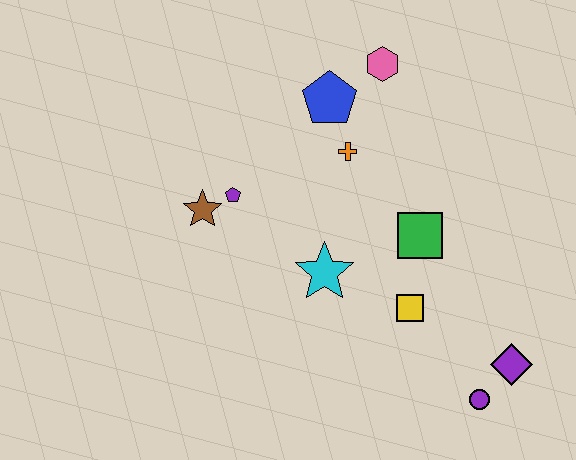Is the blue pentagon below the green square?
No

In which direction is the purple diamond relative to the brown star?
The purple diamond is to the right of the brown star.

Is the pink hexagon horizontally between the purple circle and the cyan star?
Yes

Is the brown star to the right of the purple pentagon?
No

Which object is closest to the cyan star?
The yellow square is closest to the cyan star.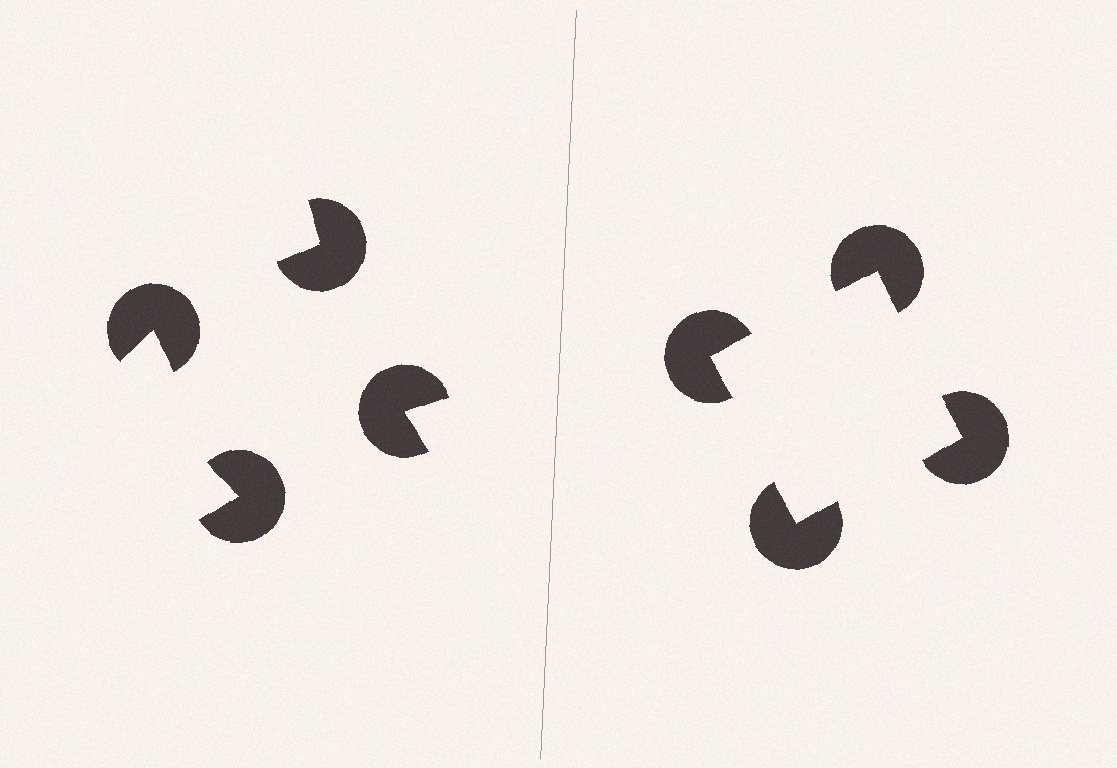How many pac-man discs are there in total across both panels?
8 — 4 on each side.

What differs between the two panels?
The pac-man discs are positioned identically on both sides; only the wedge orientations differ. On the right they align to a square; on the left they are misaligned.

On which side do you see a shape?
An illusory square appears on the right side. On the left side the wedge cuts are rotated, so no coherent shape forms.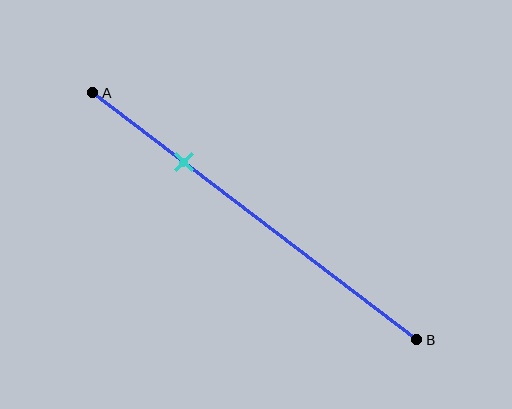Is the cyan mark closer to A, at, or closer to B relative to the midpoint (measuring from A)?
The cyan mark is closer to point A than the midpoint of segment AB.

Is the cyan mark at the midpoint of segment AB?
No, the mark is at about 30% from A, not at the 50% midpoint.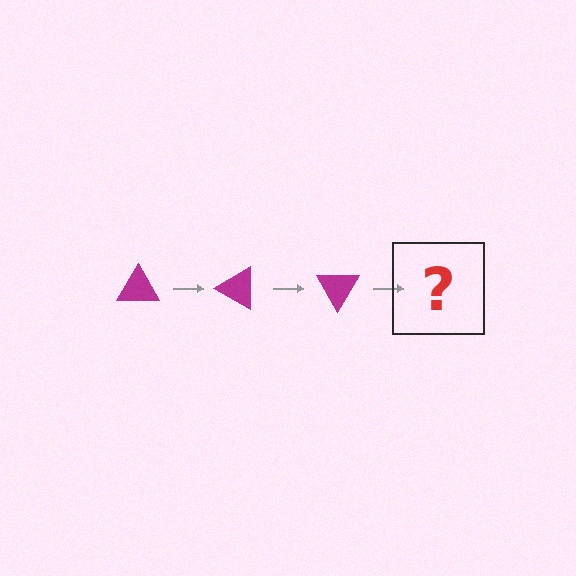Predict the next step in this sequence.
The next step is a magenta triangle rotated 90 degrees.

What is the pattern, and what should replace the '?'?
The pattern is that the triangle rotates 30 degrees each step. The '?' should be a magenta triangle rotated 90 degrees.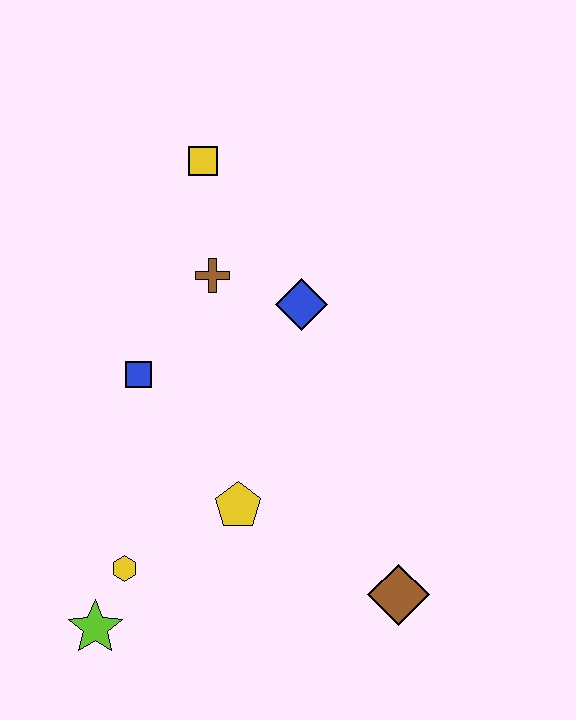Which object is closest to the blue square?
The brown cross is closest to the blue square.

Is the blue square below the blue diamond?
Yes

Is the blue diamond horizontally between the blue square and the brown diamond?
Yes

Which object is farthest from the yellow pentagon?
The yellow square is farthest from the yellow pentagon.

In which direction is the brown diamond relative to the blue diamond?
The brown diamond is below the blue diamond.